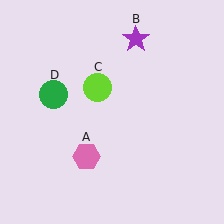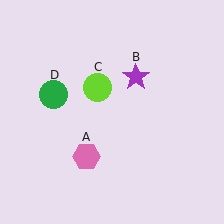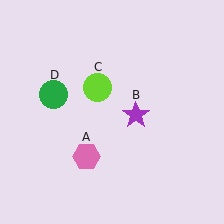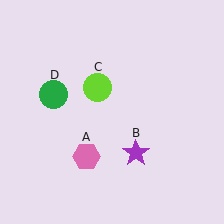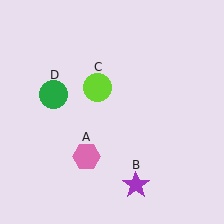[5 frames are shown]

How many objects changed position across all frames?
1 object changed position: purple star (object B).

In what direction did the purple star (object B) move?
The purple star (object B) moved down.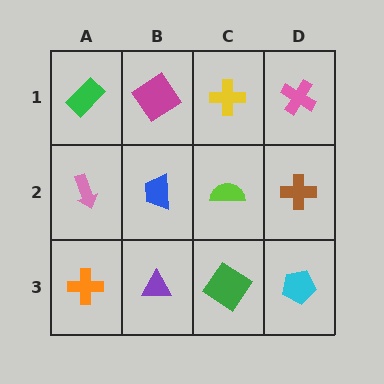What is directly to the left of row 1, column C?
A magenta diamond.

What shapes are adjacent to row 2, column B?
A magenta diamond (row 1, column B), a purple triangle (row 3, column B), a pink arrow (row 2, column A), a lime semicircle (row 2, column C).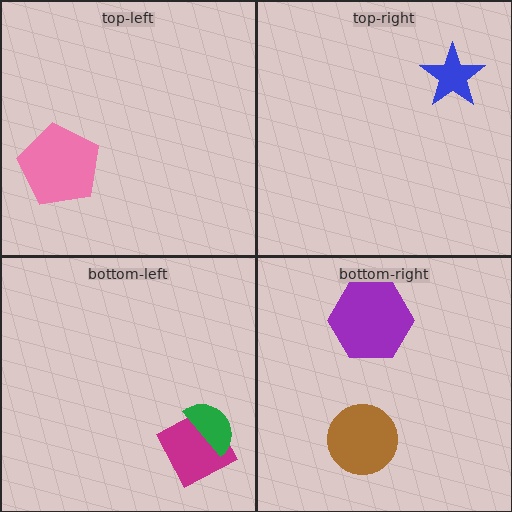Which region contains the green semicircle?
The bottom-left region.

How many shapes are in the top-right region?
1.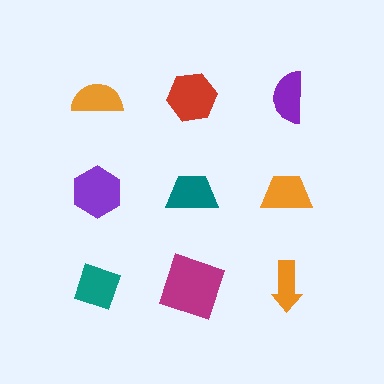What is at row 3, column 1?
A teal diamond.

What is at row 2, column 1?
A purple hexagon.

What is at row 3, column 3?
An orange arrow.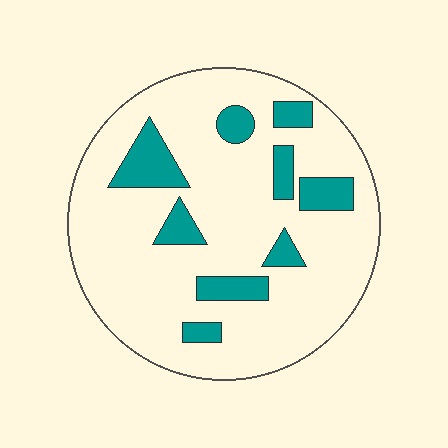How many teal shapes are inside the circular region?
9.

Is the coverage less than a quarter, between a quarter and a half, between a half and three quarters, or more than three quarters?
Less than a quarter.